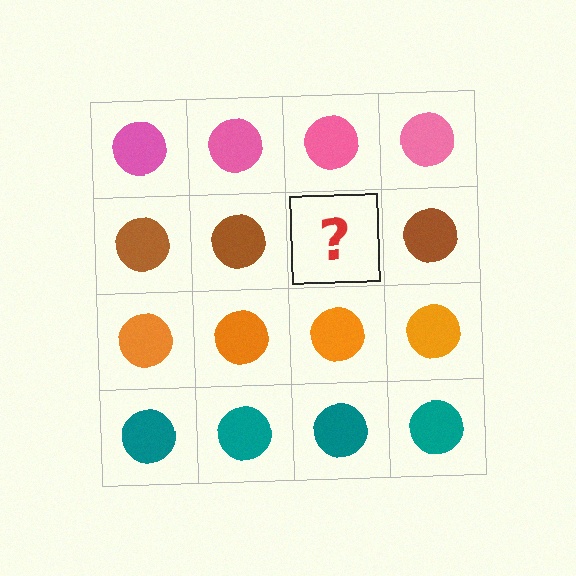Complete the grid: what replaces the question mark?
The question mark should be replaced with a brown circle.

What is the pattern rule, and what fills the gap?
The rule is that each row has a consistent color. The gap should be filled with a brown circle.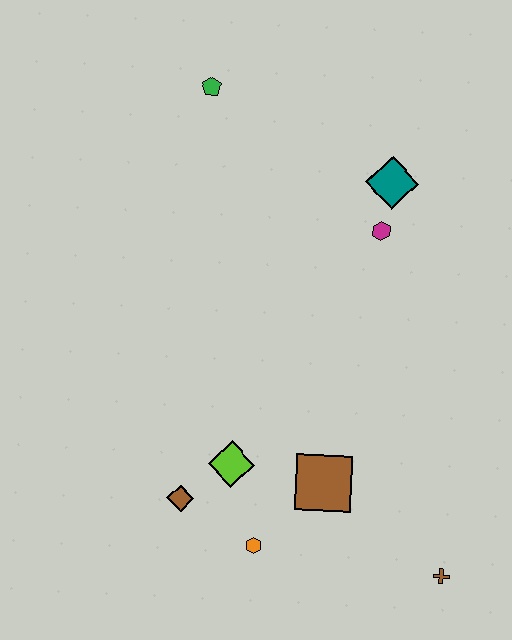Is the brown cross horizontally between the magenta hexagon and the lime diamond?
No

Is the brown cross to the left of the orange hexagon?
No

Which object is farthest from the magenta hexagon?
The brown cross is farthest from the magenta hexagon.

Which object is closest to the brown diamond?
The lime diamond is closest to the brown diamond.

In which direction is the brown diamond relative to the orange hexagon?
The brown diamond is to the left of the orange hexagon.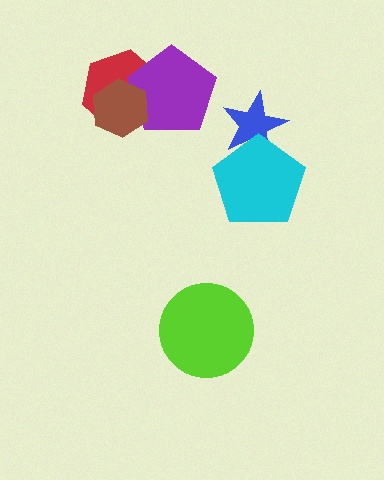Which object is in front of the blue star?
The cyan pentagon is in front of the blue star.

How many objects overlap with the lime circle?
0 objects overlap with the lime circle.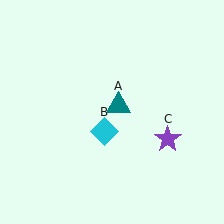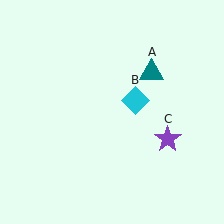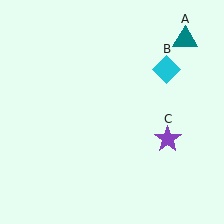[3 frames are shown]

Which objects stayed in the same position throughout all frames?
Purple star (object C) remained stationary.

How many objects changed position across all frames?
2 objects changed position: teal triangle (object A), cyan diamond (object B).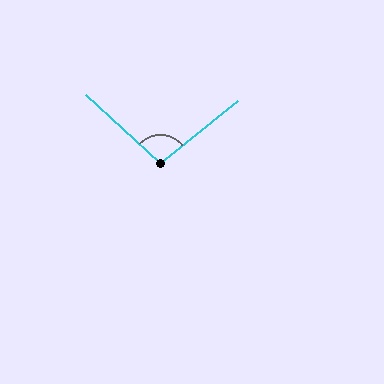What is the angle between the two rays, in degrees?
Approximately 99 degrees.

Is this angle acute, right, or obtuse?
It is obtuse.